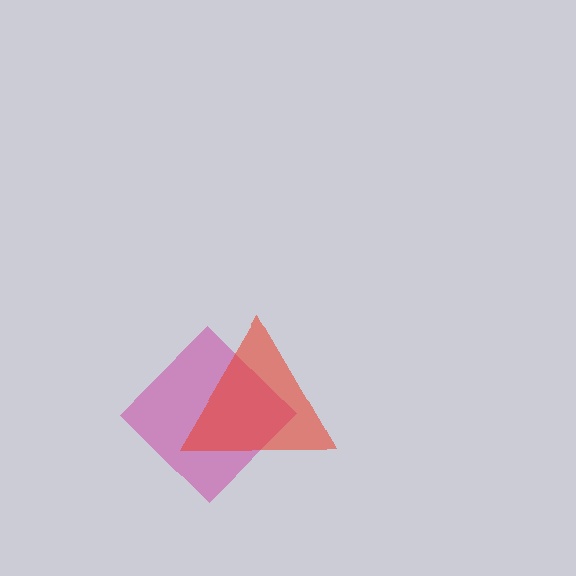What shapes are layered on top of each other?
The layered shapes are: a magenta diamond, a red triangle.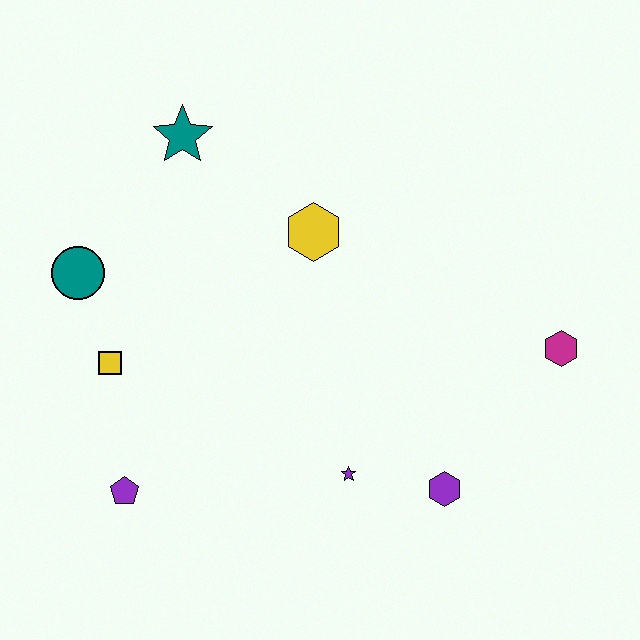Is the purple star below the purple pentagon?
No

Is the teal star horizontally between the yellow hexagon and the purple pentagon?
Yes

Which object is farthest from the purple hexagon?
The teal star is farthest from the purple hexagon.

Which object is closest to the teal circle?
The yellow square is closest to the teal circle.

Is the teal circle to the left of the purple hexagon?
Yes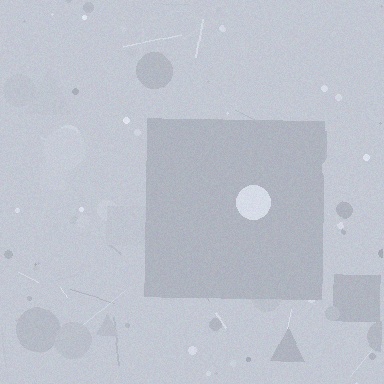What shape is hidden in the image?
A square is hidden in the image.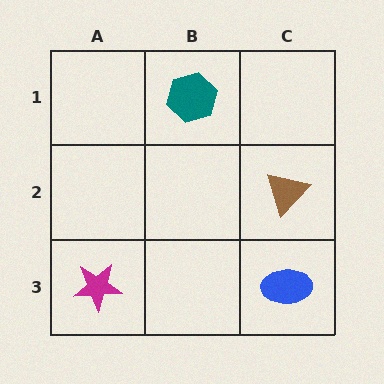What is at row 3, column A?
A magenta star.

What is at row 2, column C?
A brown triangle.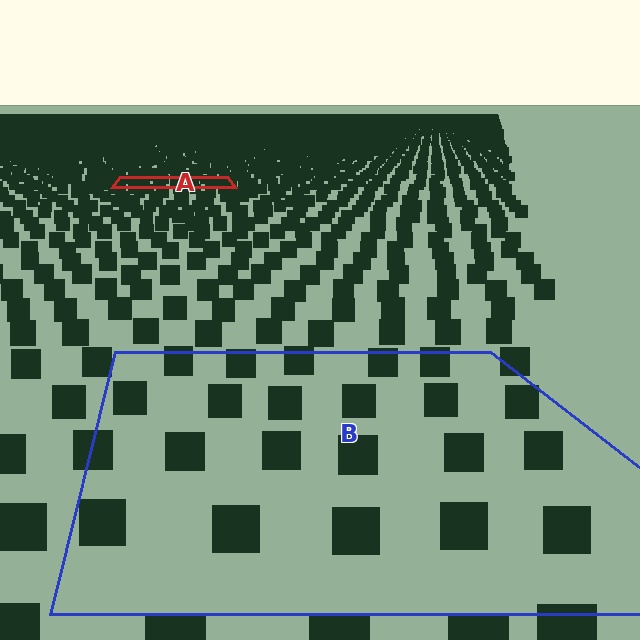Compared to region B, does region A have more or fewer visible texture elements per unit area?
Region A has more texture elements per unit area — they are packed more densely because it is farther away.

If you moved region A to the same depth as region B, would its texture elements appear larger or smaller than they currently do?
They would appear larger. At a closer depth, the same texture elements are projected at a bigger on-screen size.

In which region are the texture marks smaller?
The texture marks are smaller in region A, because it is farther away.